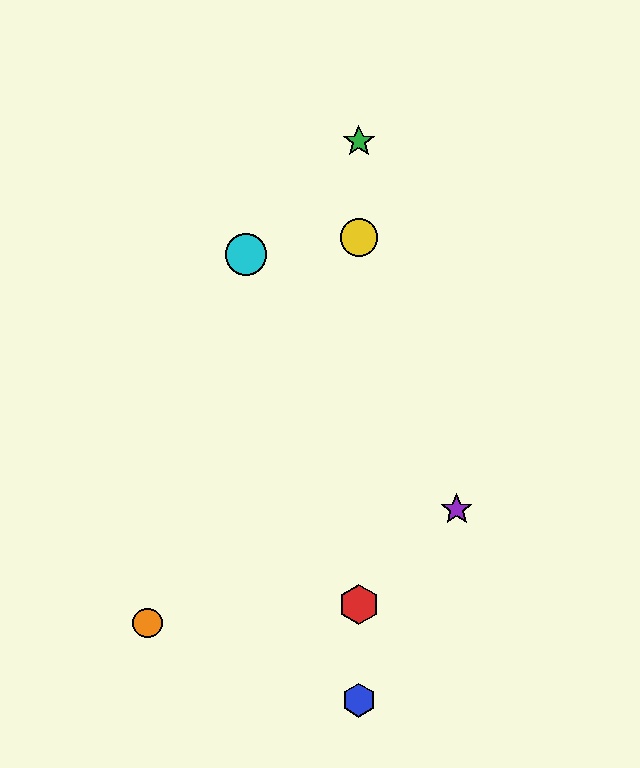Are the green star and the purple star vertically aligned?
No, the green star is at x≈359 and the purple star is at x≈457.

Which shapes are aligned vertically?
The red hexagon, the blue hexagon, the green star, the yellow circle are aligned vertically.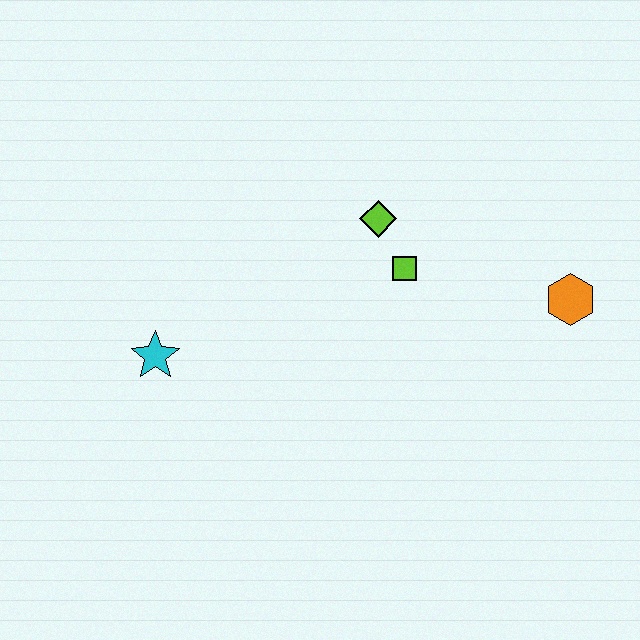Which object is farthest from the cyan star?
The orange hexagon is farthest from the cyan star.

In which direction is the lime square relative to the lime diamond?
The lime square is below the lime diamond.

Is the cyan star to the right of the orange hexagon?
No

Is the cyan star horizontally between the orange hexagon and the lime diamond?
No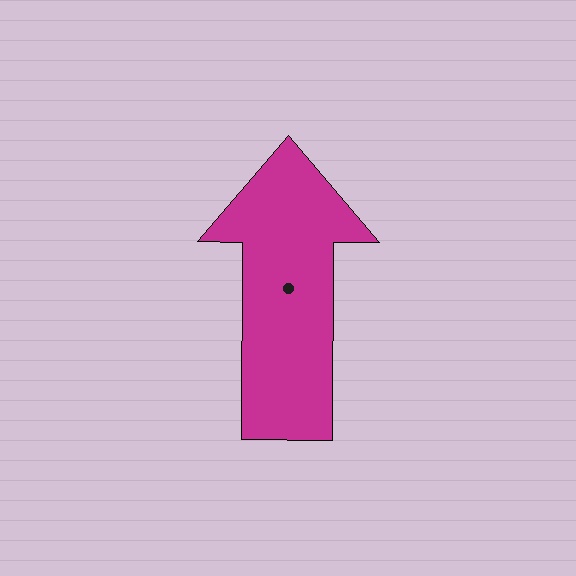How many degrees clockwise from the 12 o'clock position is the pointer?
Approximately 0 degrees.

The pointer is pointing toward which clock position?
Roughly 12 o'clock.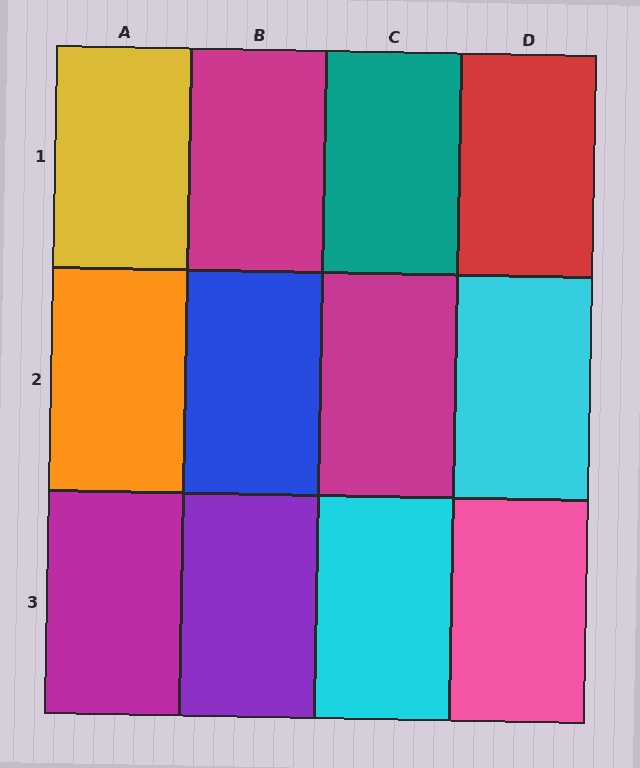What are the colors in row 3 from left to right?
Magenta, purple, cyan, pink.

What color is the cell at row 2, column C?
Magenta.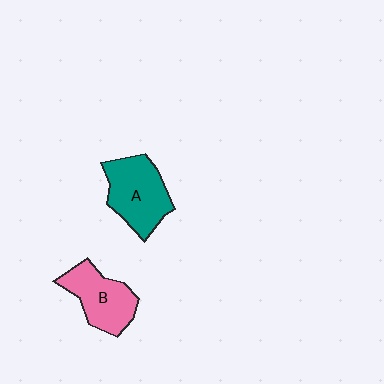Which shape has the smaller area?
Shape B (pink).